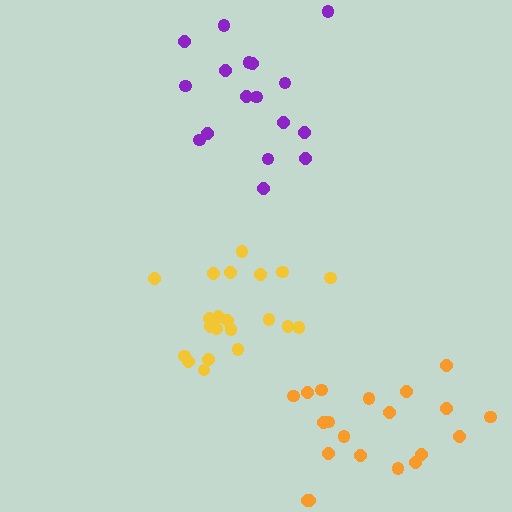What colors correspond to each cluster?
The clusters are colored: yellow, orange, purple.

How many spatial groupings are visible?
There are 3 spatial groupings.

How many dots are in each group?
Group 1: 21 dots, Group 2: 20 dots, Group 3: 17 dots (58 total).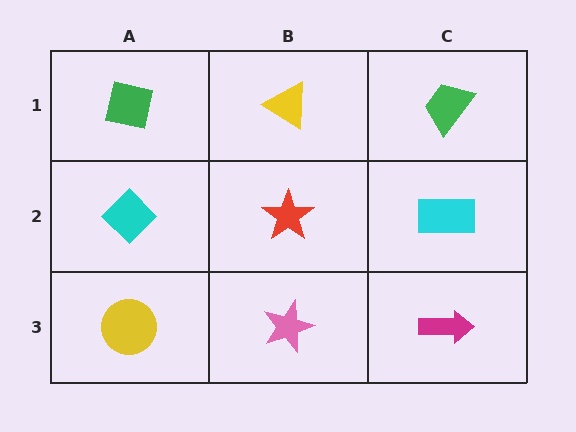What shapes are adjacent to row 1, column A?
A cyan diamond (row 2, column A), a yellow triangle (row 1, column B).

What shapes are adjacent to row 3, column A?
A cyan diamond (row 2, column A), a pink star (row 3, column B).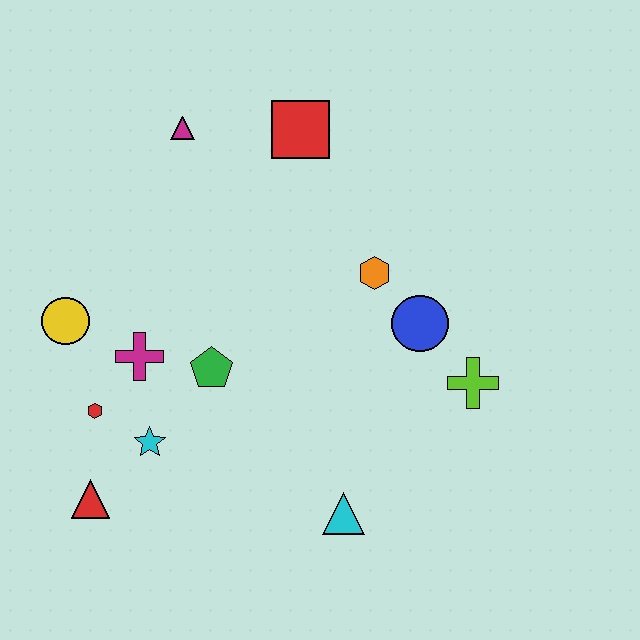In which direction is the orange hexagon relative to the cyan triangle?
The orange hexagon is above the cyan triangle.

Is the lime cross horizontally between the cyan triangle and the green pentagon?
No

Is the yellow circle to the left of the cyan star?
Yes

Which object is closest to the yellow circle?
The magenta cross is closest to the yellow circle.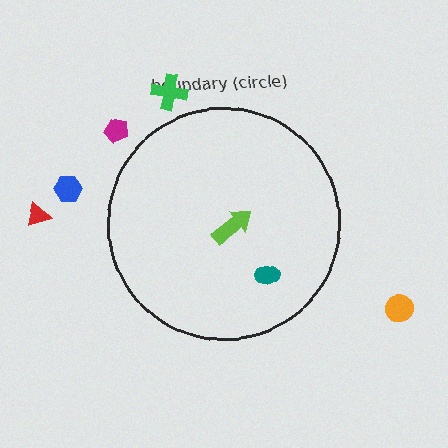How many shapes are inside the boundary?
2 inside, 5 outside.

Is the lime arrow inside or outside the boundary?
Inside.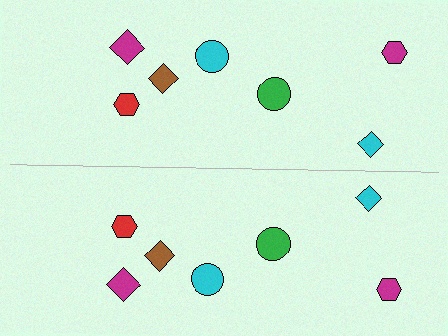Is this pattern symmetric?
Yes, this pattern has bilateral (reflection) symmetry.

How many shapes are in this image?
There are 14 shapes in this image.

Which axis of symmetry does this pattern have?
The pattern has a horizontal axis of symmetry running through the center of the image.